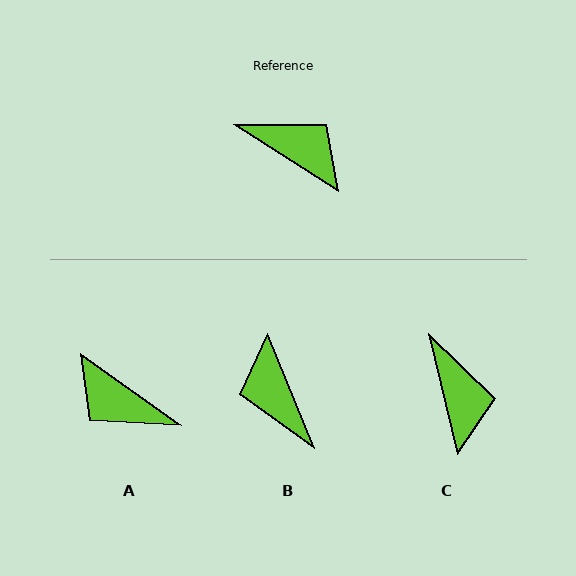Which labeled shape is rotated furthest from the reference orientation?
A, about 177 degrees away.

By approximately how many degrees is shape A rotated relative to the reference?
Approximately 177 degrees counter-clockwise.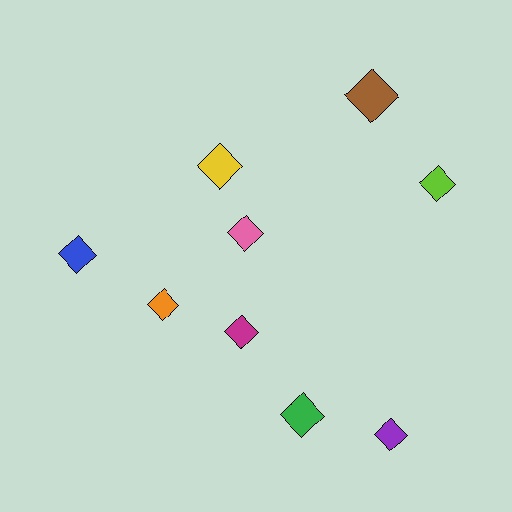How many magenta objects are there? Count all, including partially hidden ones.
There is 1 magenta object.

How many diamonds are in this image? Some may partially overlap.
There are 9 diamonds.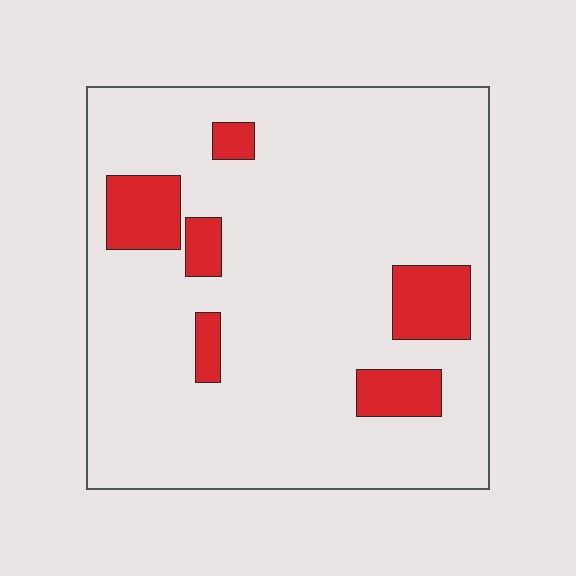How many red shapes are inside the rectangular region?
6.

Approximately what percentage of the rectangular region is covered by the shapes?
Approximately 15%.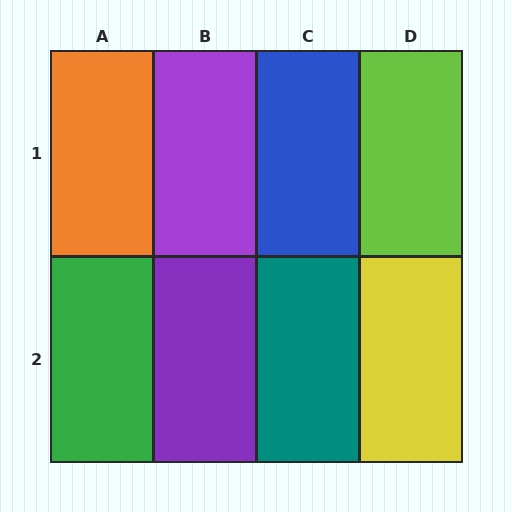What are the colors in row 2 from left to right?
Green, purple, teal, yellow.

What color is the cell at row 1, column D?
Lime.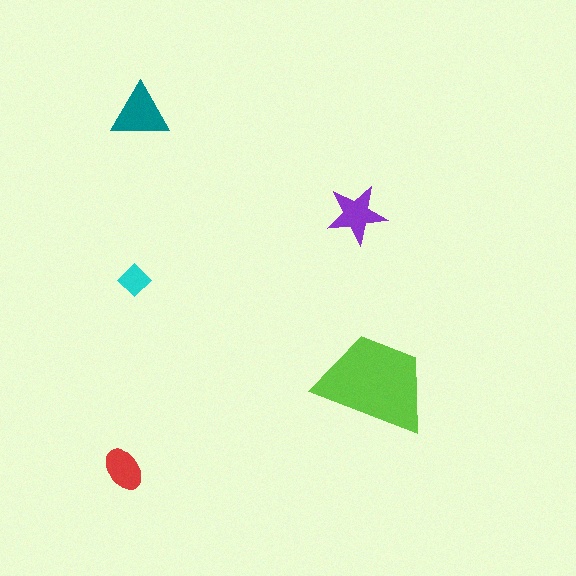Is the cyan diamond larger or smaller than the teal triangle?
Smaller.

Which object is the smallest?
The cyan diamond.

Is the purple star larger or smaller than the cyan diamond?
Larger.